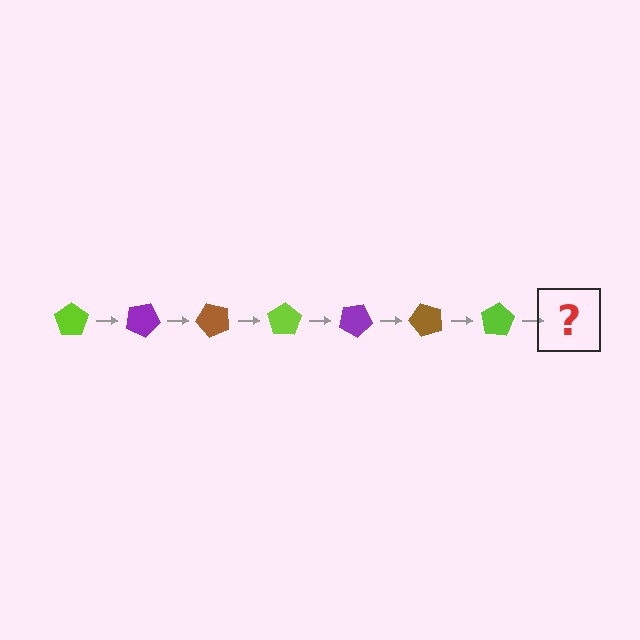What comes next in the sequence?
The next element should be a purple pentagon, rotated 175 degrees from the start.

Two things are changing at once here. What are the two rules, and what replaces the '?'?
The two rules are that it rotates 25 degrees each step and the color cycles through lime, purple, and brown. The '?' should be a purple pentagon, rotated 175 degrees from the start.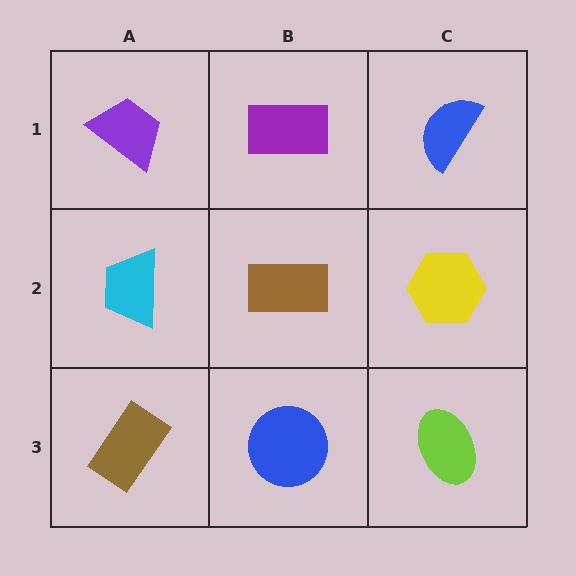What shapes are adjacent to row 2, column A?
A purple trapezoid (row 1, column A), a brown rectangle (row 3, column A), a brown rectangle (row 2, column B).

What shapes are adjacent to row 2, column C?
A blue semicircle (row 1, column C), a lime ellipse (row 3, column C), a brown rectangle (row 2, column B).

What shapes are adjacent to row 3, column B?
A brown rectangle (row 2, column B), a brown rectangle (row 3, column A), a lime ellipse (row 3, column C).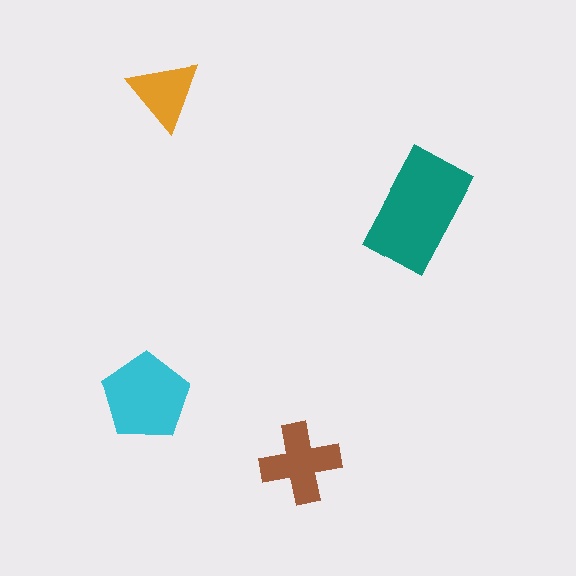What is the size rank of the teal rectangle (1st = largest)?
1st.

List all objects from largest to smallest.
The teal rectangle, the cyan pentagon, the brown cross, the orange triangle.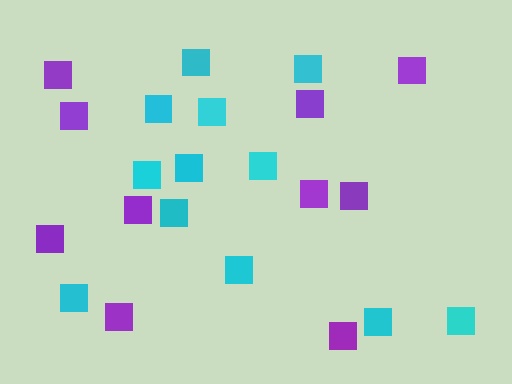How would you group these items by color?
There are 2 groups: one group of cyan squares (12) and one group of purple squares (10).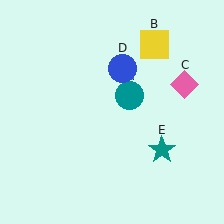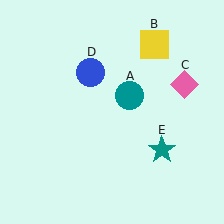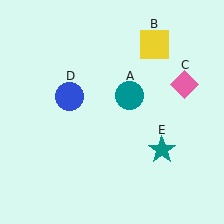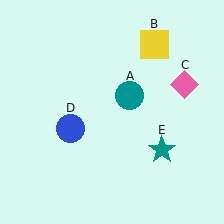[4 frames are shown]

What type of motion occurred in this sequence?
The blue circle (object D) rotated counterclockwise around the center of the scene.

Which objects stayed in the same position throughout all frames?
Teal circle (object A) and yellow square (object B) and pink diamond (object C) and teal star (object E) remained stationary.